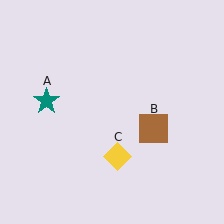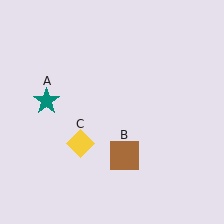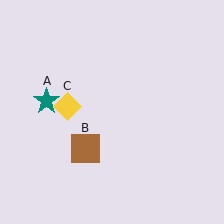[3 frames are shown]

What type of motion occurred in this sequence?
The brown square (object B), yellow diamond (object C) rotated clockwise around the center of the scene.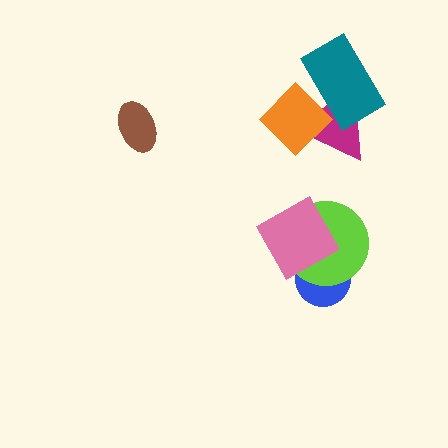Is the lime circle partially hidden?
Yes, it is partially covered by another shape.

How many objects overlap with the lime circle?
2 objects overlap with the lime circle.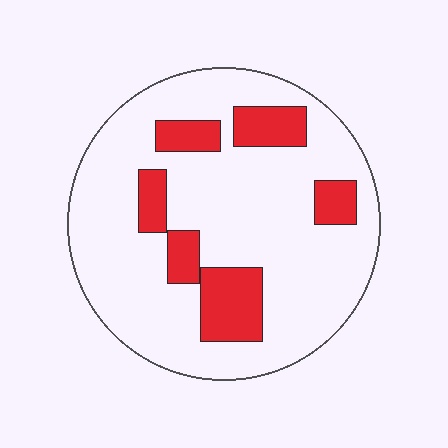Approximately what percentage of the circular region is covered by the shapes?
Approximately 20%.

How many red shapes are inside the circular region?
6.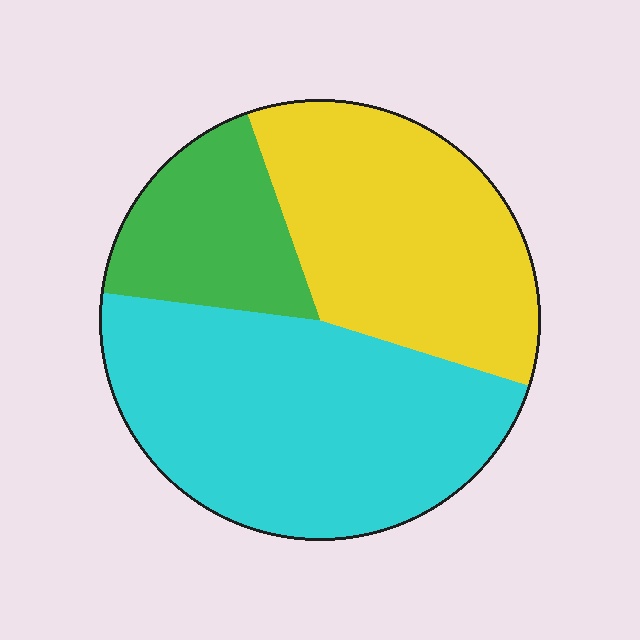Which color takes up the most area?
Cyan, at roughly 45%.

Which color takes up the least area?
Green, at roughly 20%.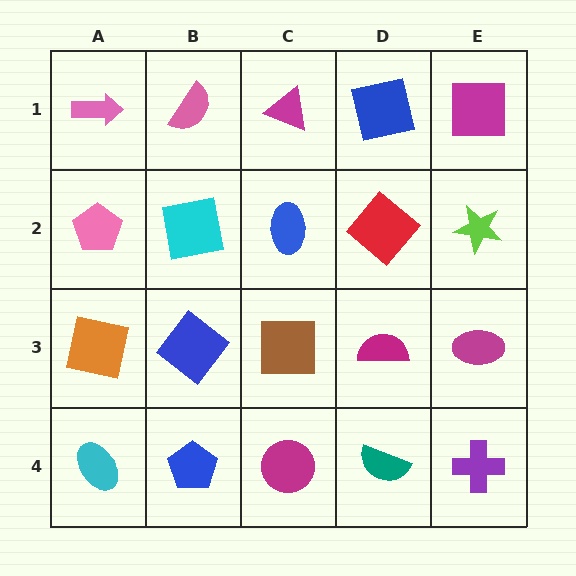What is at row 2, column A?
A pink pentagon.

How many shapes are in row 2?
5 shapes.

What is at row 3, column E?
A magenta ellipse.